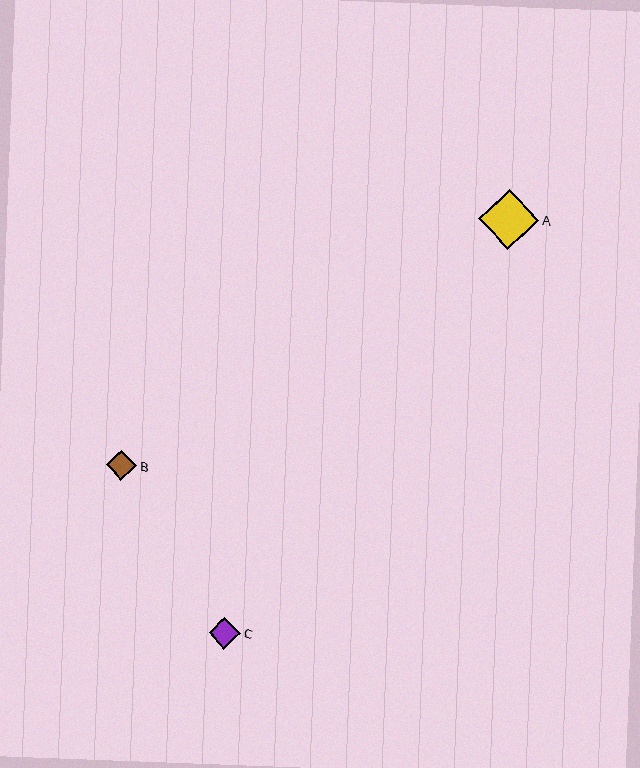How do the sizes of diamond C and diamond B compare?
Diamond C and diamond B are approximately the same size.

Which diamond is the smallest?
Diamond B is the smallest with a size of approximately 30 pixels.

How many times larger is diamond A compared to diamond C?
Diamond A is approximately 1.9 times the size of diamond C.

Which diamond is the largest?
Diamond A is the largest with a size of approximately 60 pixels.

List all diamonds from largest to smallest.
From largest to smallest: A, C, B.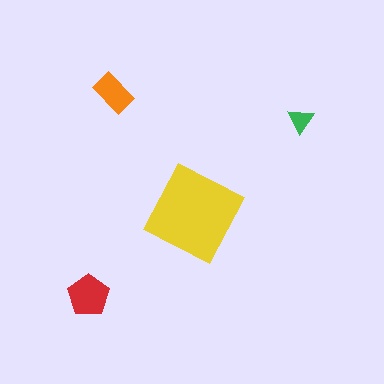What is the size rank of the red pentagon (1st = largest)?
2nd.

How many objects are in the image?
There are 4 objects in the image.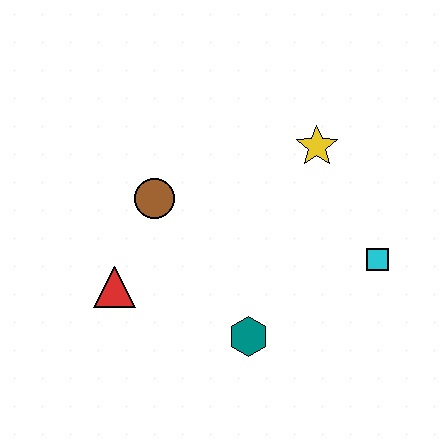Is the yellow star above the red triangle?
Yes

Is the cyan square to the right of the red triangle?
Yes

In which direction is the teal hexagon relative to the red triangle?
The teal hexagon is to the right of the red triangle.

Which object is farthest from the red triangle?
The cyan square is farthest from the red triangle.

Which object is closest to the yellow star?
The cyan square is closest to the yellow star.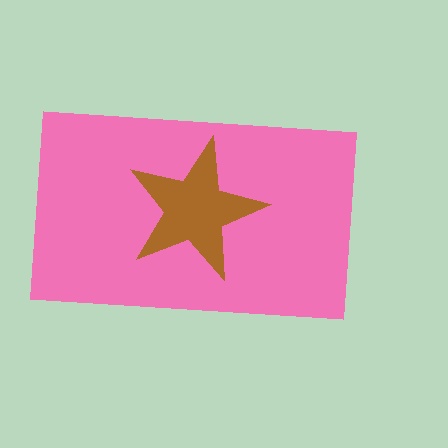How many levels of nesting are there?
2.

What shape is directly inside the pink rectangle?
The brown star.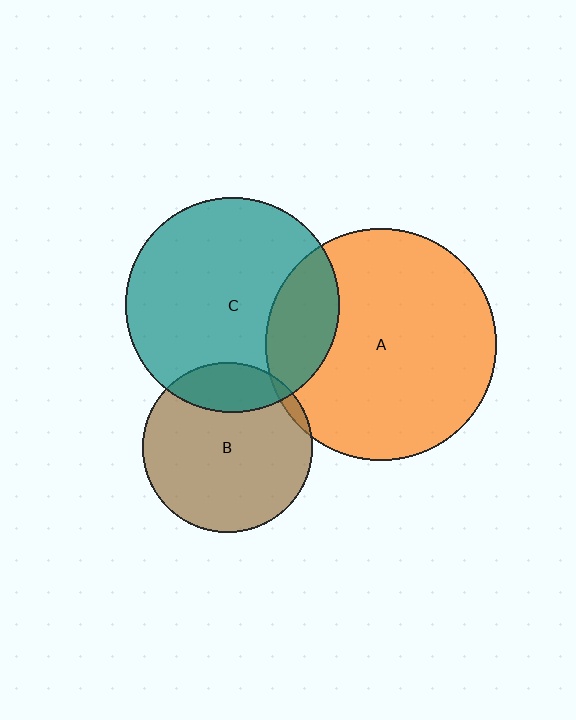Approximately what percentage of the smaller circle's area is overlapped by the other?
Approximately 20%.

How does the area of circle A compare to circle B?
Approximately 1.8 times.